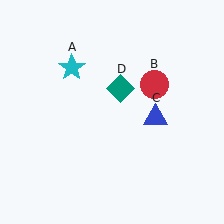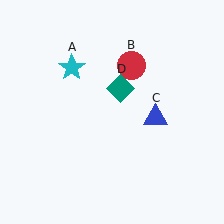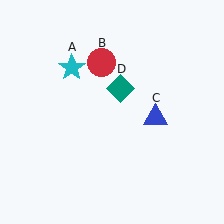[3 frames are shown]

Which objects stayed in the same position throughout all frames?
Cyan star (object A) and blue triangle (object C) and teal diamond (object D) remained stationary.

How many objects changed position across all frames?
1 object changed position: red circle (object B).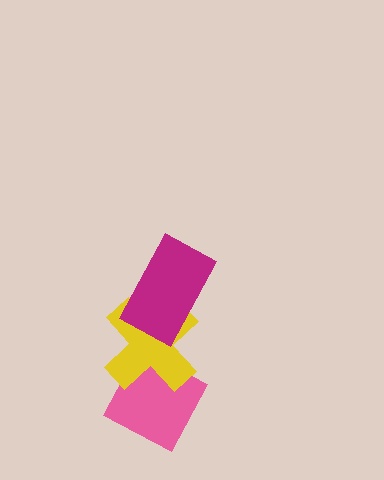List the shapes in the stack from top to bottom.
From top to bottom: the magenta rectangle, the yellow cross, the pink diamond.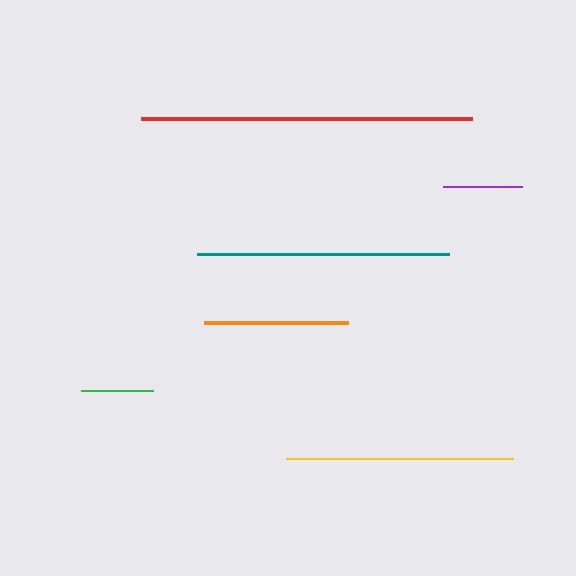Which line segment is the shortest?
The green line is the shortest at approximately 72 pixels.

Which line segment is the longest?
The red line is the longest at approximately 331 pixels.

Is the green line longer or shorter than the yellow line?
The yellow line is longer than the green line.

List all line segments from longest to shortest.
From longest to shortest: red, teal, yellow, orange, purple, green.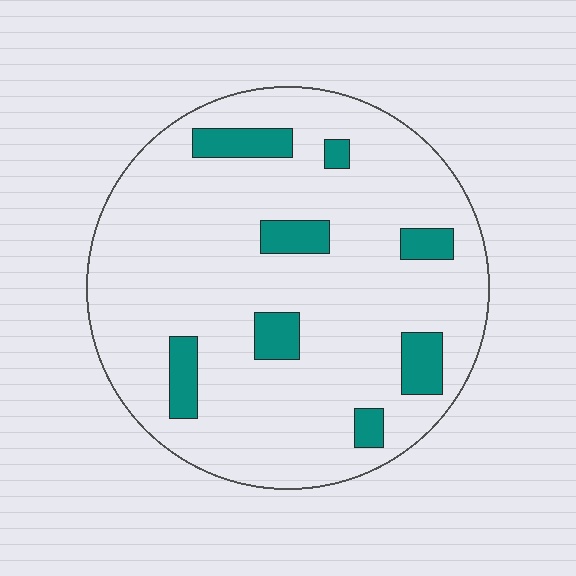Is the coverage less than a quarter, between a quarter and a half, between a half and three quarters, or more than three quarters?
Less than a quarter.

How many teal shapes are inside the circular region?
8.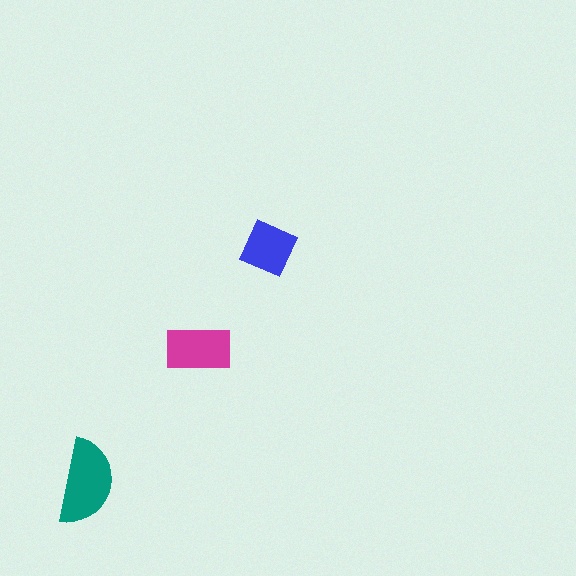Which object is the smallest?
The blue diamond.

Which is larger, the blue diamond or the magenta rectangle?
The magenta rectangle.